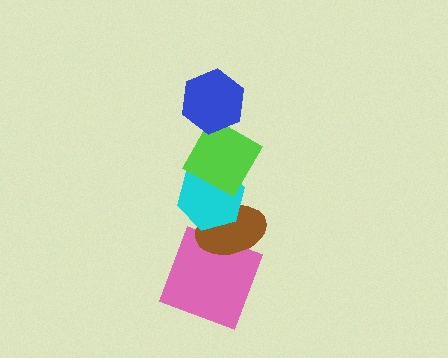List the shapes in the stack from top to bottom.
From top to bottom: the blue hexagon, the lime square, the cyan hexagon, the brown ellipse, the pink square.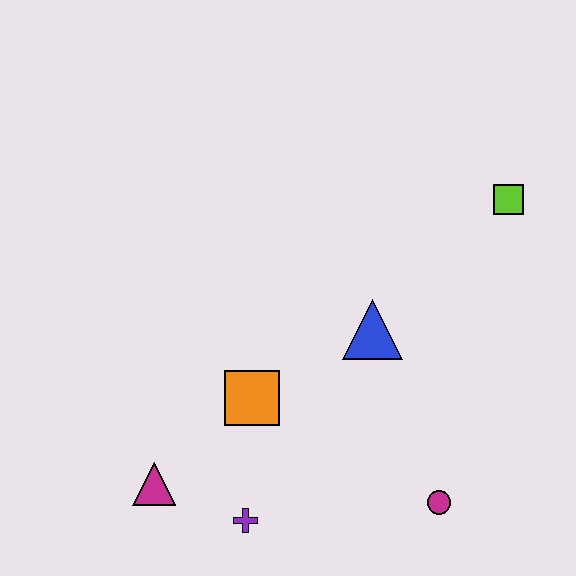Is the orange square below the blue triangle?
Yes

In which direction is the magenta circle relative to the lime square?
The magenta circle is below the lime square.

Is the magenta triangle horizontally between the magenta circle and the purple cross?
No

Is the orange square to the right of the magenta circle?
No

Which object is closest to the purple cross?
The magenta triangle is closest to the purple cross.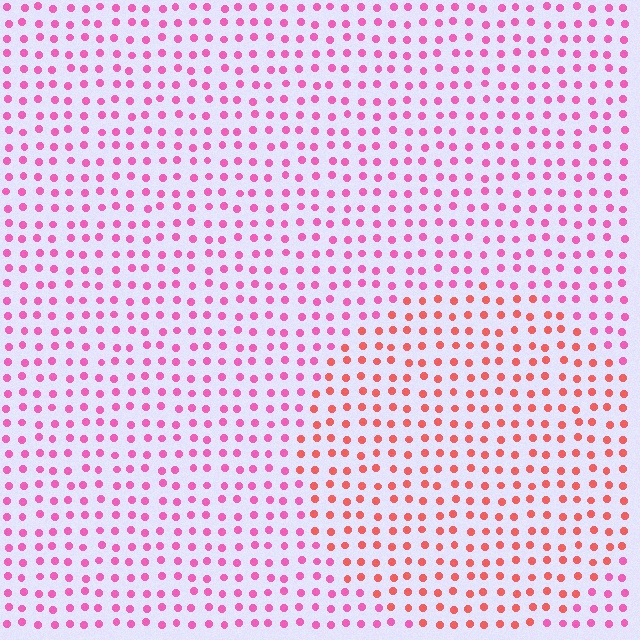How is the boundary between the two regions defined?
The boundary is defined purely by a slight shift in hue (about 37 degrees). Spacing, size, and orientation are identical on both sides.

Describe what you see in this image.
The image is filled with small pink elements in a uniform arrangement. A circle-shaped region is visible where the elements are tinted to a slightly different hue, forming a subtle color boundary.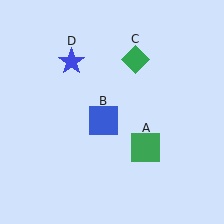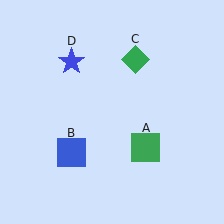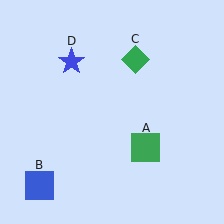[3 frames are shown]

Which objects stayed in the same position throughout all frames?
Green square (object A) and green diamond (object C) and blue star (object D) remained stationary.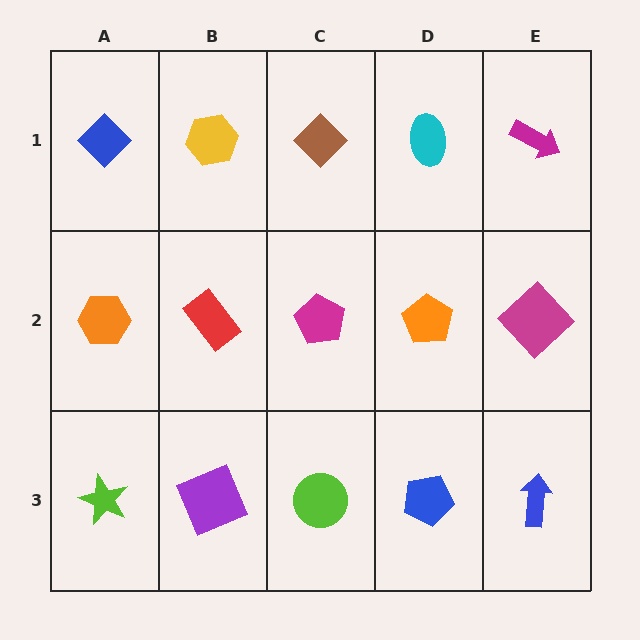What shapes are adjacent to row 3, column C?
A magenta pentagon (row 2, column C), a purple square (row 3, column B), a blue pentagon (row 3, column D).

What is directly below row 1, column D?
An orange pentagon.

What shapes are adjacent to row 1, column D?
An orange pentagon (row 2, column D), a brown diamond (row 1, column C), a magenta arrow (row 1, column E).